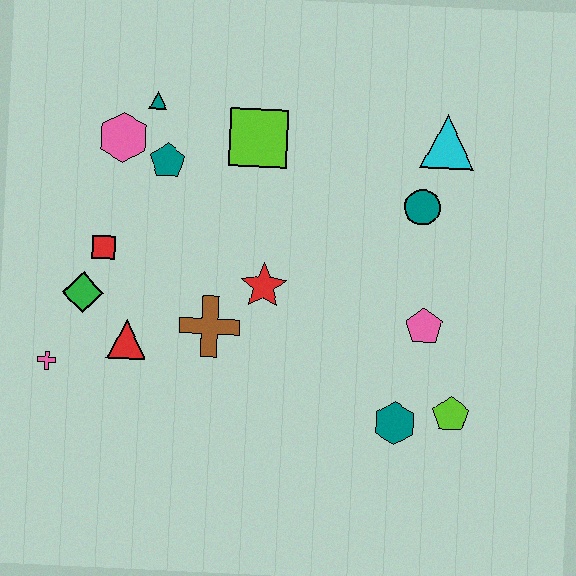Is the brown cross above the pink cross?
Yes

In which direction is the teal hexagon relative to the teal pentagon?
The teal hexagon is below the teal pentagon.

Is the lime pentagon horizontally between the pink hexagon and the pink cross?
No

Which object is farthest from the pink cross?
The cyan triangle is farthest from the pink cross.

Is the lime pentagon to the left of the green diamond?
No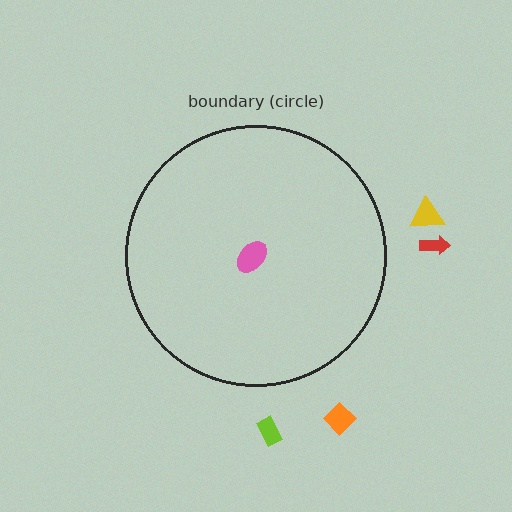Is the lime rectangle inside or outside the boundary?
Outside.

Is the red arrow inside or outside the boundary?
Outside.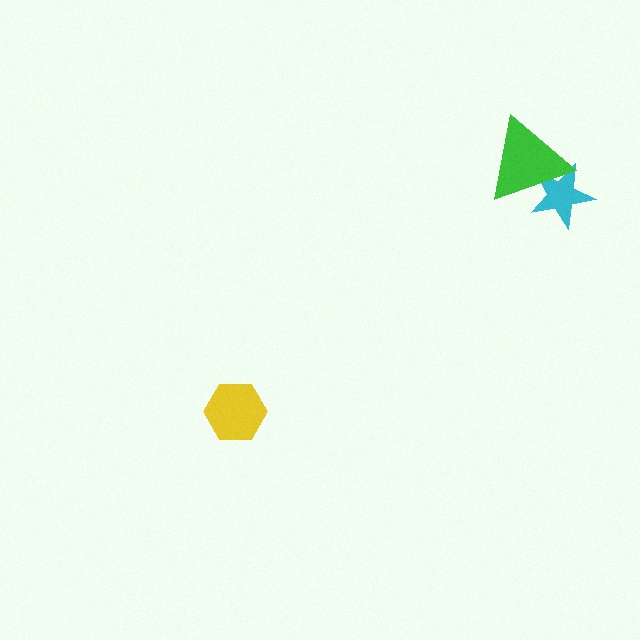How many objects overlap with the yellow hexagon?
0 objects overlap with the yellow hexagon.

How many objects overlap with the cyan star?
1 object overlaps with the cyan star.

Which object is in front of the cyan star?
The green triangle is in front of the cyan star.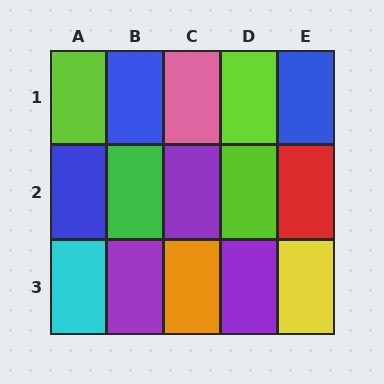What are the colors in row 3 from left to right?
Cyan, purple, orange, purple, yellow.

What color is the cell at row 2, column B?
Green.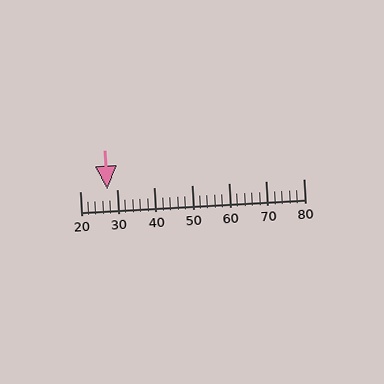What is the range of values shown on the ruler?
The ruler shows values from 20 to 80.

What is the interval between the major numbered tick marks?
The major tick marks are spaced 10 units apart.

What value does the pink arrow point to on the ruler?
The pink arrow points to approximately 27.